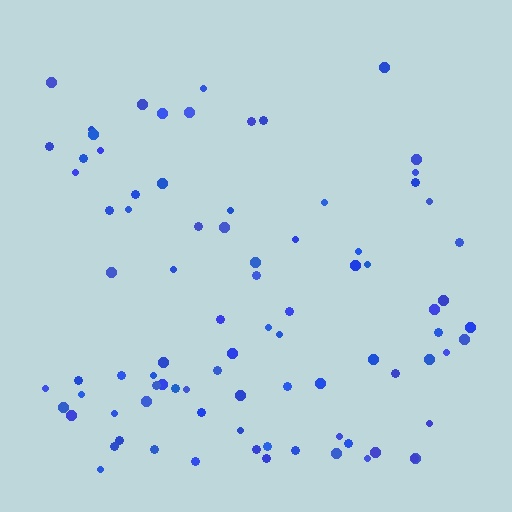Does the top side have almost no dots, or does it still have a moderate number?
Still a moderate number, just noticeably fewer than the bottom.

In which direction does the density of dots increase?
From top to bottom, with the bottom side densest.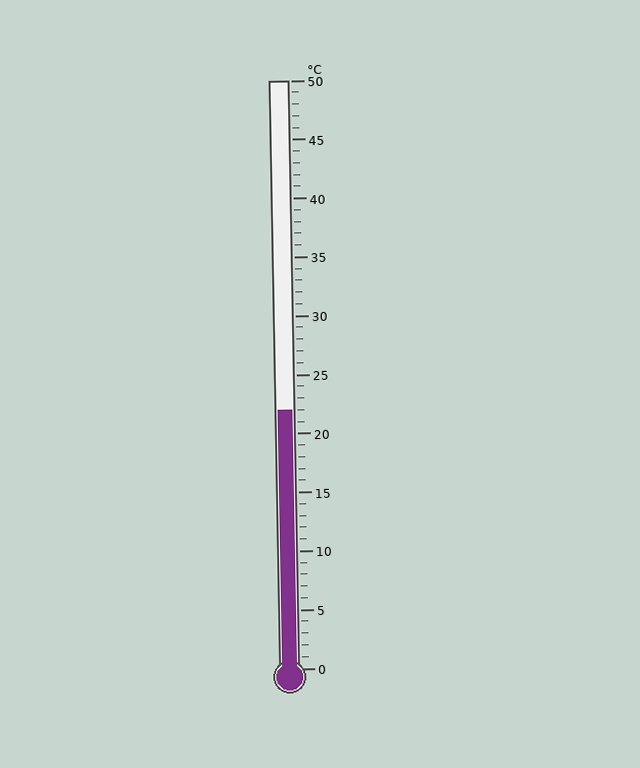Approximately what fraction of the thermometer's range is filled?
The thermometer is filled to approximately 45% of its range.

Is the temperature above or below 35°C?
The temperature is below 35°C.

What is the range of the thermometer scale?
The thermometer scale ranges from 0°C to 50°C.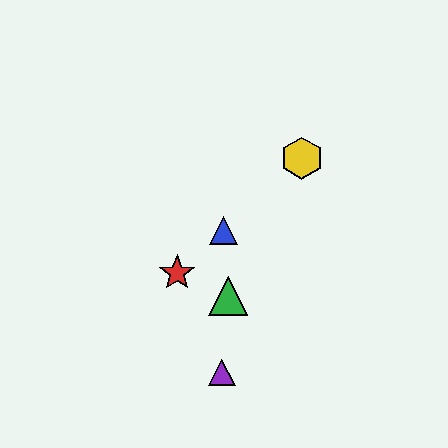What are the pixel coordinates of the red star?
The red star is at (177, 273).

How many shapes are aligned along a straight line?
3 shapes (the red star, the blue triangle, the yellow hexagon) are aligned along a straight line.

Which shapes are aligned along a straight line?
The red star, the blue triangle, the yellow hexagon are aligned along a straight line.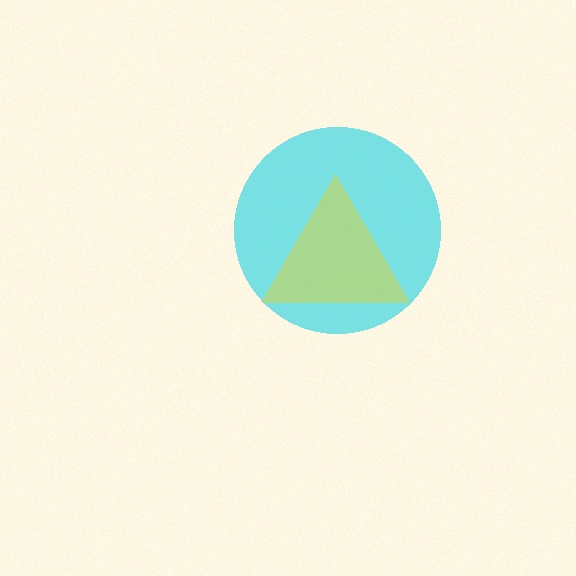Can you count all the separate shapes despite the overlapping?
Yes, there are 2 separate shapes.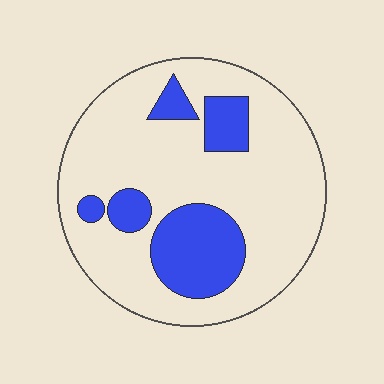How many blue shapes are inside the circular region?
5.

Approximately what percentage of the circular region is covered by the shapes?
Approximately 25%.